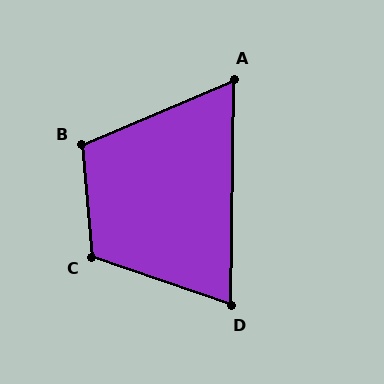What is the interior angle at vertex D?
Approximately 72 degrees (acute).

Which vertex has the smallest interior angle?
A, at approximately 66 degrees.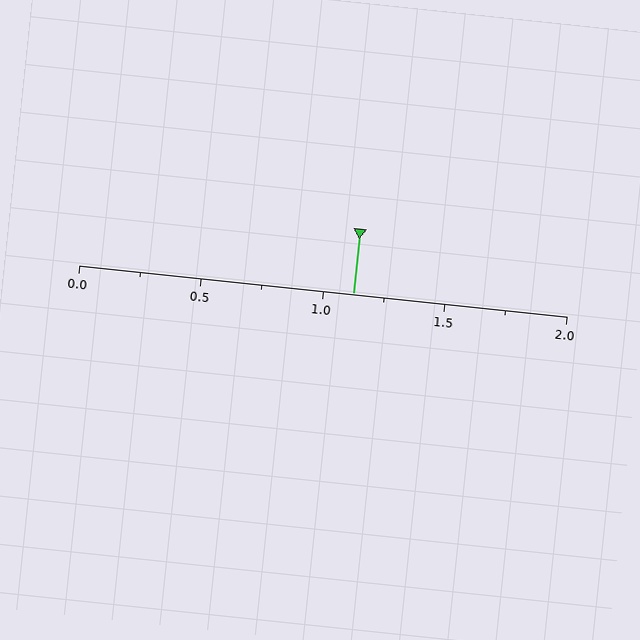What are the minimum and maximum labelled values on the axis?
The axis runs from 0.0 to 2.0.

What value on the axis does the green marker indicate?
The marker indicates approximately 1.12.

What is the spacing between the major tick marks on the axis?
The major ticks are spaced 0.5 apart.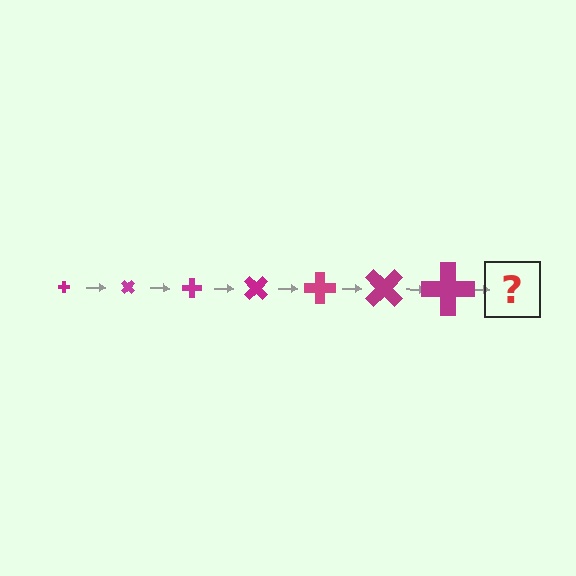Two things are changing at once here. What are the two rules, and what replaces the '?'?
The two rules are that the cross grows larger each step and it rotates 45 degrees each step. The '?' should be a cross, larger than the previous one and rotated 315 degrees from the start.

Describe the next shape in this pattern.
It should be a cross, larger than the previous one and rotated 315 degrees from the start.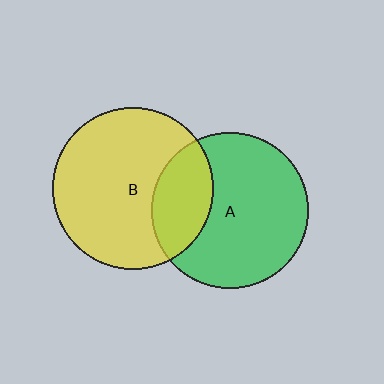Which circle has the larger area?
Circle B (yellow).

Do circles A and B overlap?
Yes.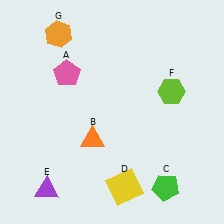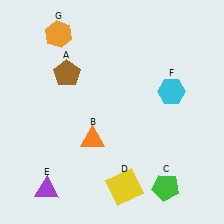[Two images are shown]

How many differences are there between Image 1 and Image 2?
There are 2 differences between the two images.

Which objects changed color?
A changed from pink to brown. F changed from lime to cyan.